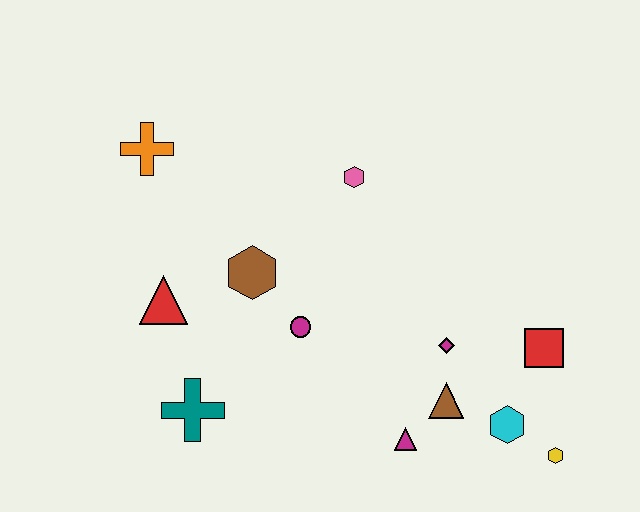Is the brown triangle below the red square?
Yes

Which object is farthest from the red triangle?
The yellow hexagon is farthest from the red triangle.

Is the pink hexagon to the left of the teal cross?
No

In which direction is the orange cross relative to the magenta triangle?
The orange cross is above the magenta triangle.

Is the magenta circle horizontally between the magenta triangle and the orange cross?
Yes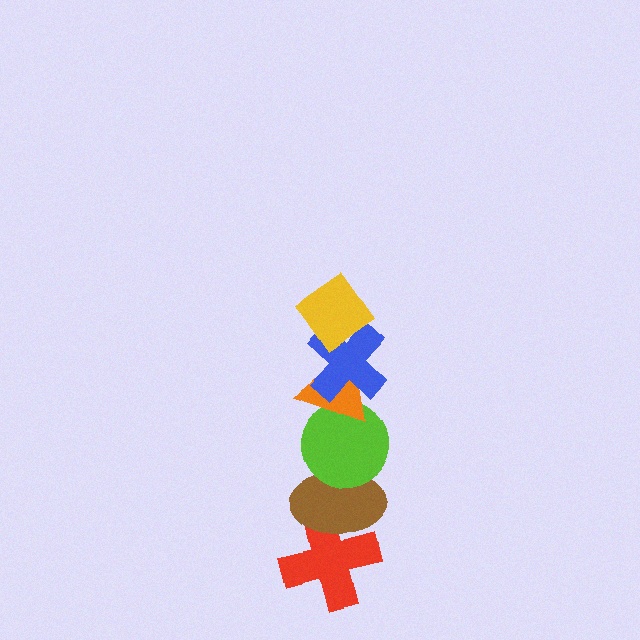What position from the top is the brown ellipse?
The brown ellipse is 5th from the top.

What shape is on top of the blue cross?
The yellow diamond is on top of the blue cross.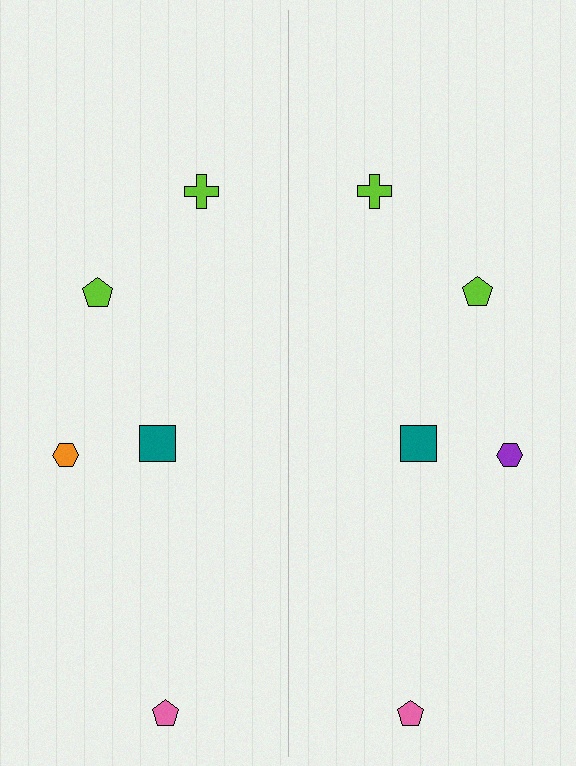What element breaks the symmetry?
The purple hexagon on the right side breaks the symmetry — its mirror counterpart is orange.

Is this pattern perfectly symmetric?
No, the pattern is not perfectly symmetric. The purple hexagon on the right side breaks the symmetry — its mirror counterpart is orange.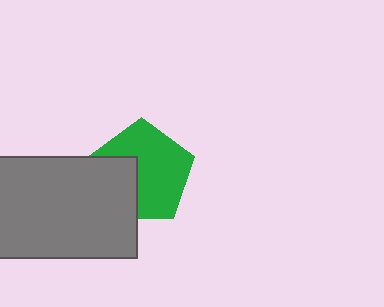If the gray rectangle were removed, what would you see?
You would see the complete green pentagon.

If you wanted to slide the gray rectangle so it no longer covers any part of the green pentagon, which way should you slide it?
Slide it toward the lower-left — that is the most direct way to separate the two shapes.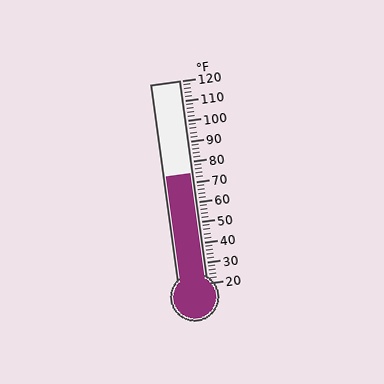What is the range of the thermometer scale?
The thermometer scale ranges from 20°F to 120°F.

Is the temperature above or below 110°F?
The temperature is below 110°F.